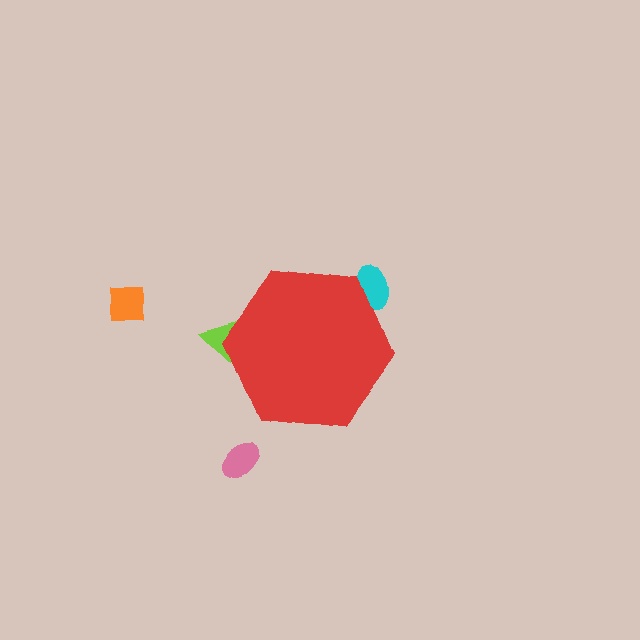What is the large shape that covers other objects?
A red hexagon.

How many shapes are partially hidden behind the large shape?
2 shapes are partially hidden.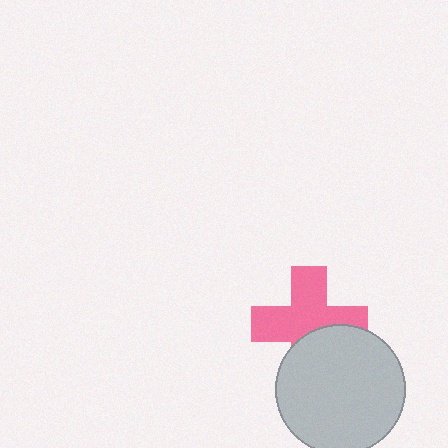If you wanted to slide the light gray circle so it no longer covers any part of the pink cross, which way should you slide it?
Slide it down — that is the most direct way to separate the two shapes.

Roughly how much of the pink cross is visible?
Most of it is visible (roughly 65%).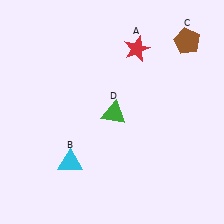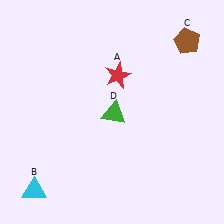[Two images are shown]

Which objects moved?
The objects that moved are: the red star (A), the cyan triangle (B).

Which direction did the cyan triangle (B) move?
The cyan triangle (B) moved left.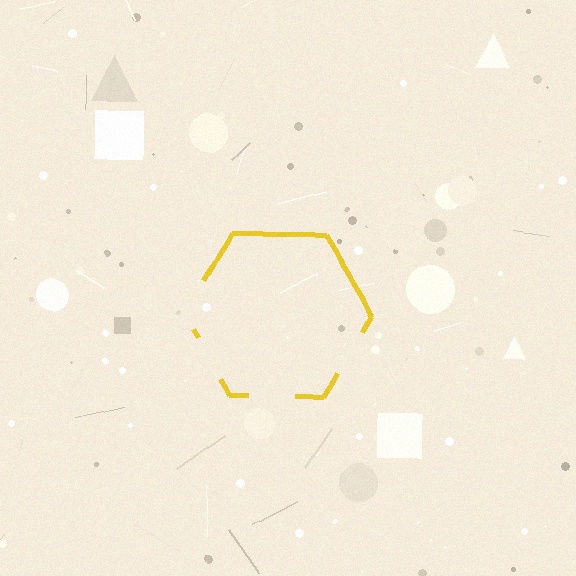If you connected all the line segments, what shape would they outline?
They would outline a hexagon.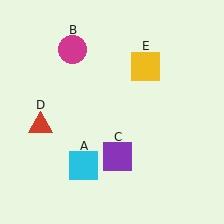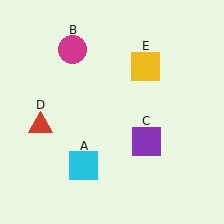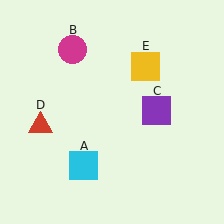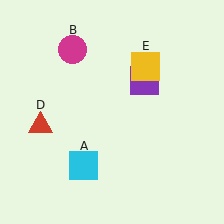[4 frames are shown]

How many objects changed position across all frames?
1 object changed position: purple square (object C).